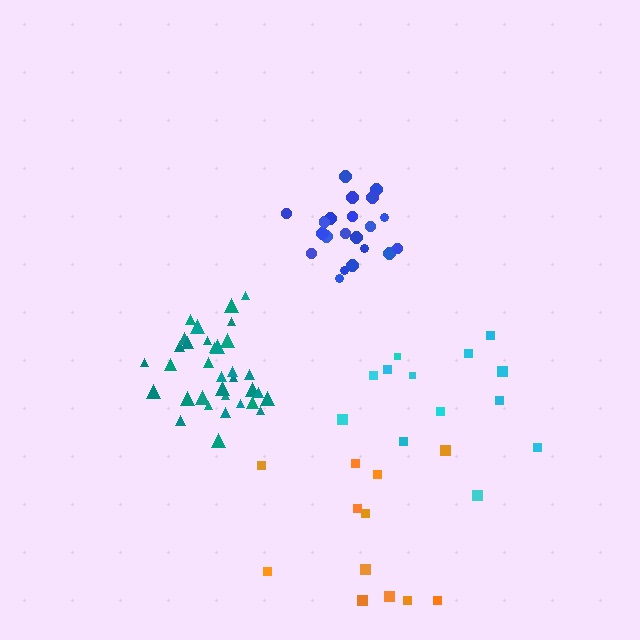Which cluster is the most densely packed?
Blue.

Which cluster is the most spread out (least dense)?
Orange.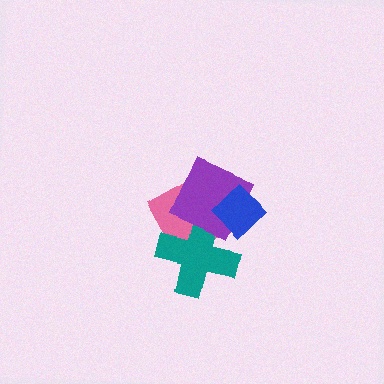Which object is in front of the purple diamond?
The blue diamond is in front of the purple diamond.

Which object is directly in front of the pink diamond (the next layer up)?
The teal cross is directly in front of the pink diamond.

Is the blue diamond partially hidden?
No, no other shape covers it.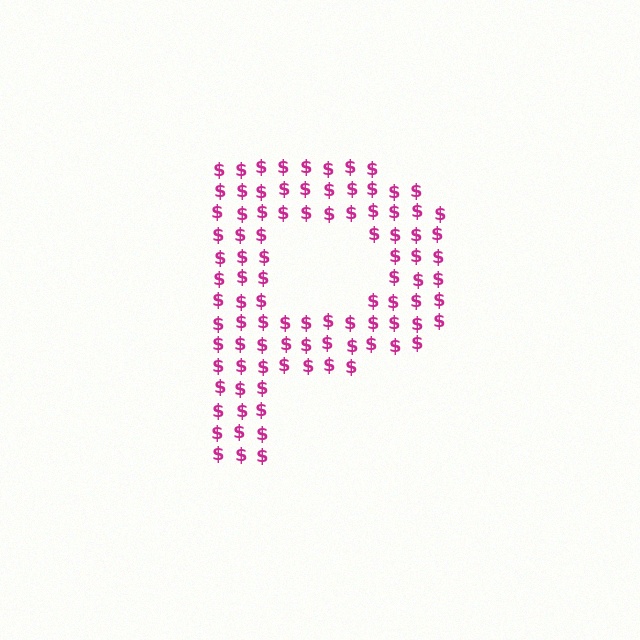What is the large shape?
The large shape is the letter P.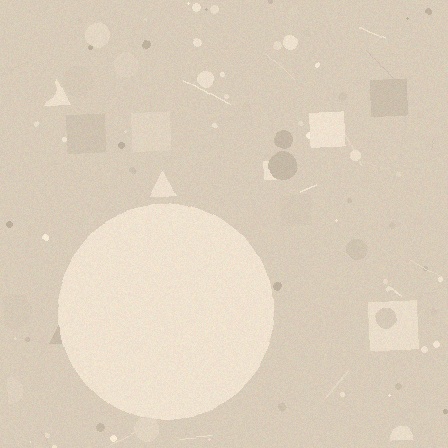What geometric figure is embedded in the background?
A circle is embedded in the background.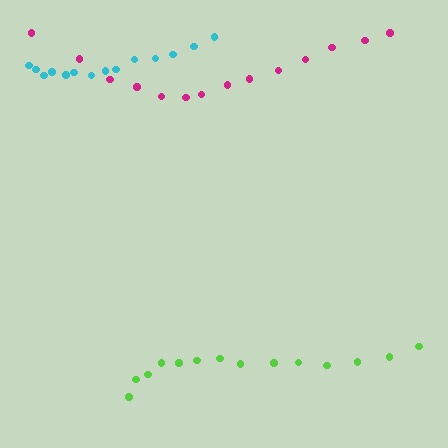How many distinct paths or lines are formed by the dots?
There are 3 distinct paths.